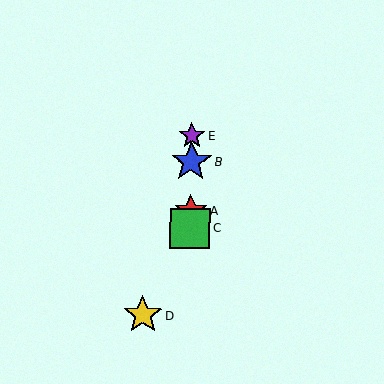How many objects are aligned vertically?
4 objects (A, B, C, E) are aligned vertically.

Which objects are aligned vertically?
Objects A, B, C, E are aligned vertically.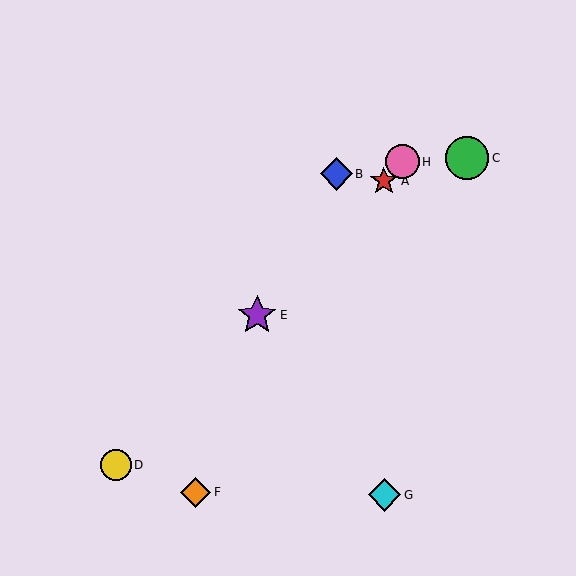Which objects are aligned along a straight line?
Objects A, D, E, H are aligned along a straight line.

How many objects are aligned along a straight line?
4 objects (A, D, E, H) are aligned along a straight line.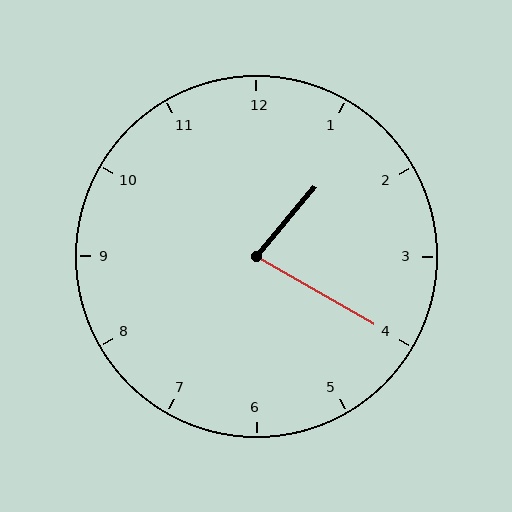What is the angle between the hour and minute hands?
Approximately 80 degrees.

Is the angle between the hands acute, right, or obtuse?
It is acute.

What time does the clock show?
1:20.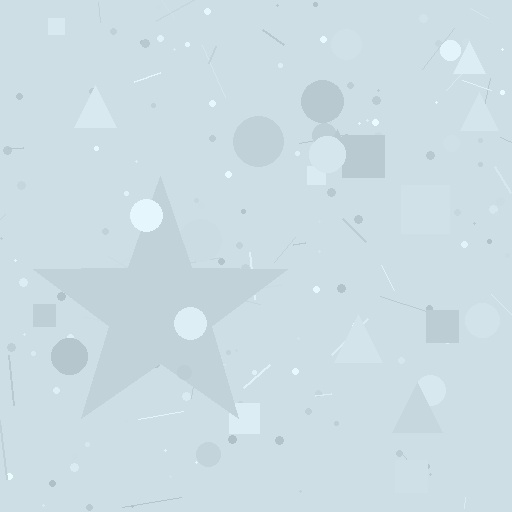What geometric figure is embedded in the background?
A star is embedded in the background.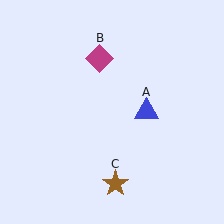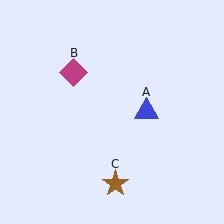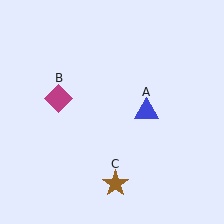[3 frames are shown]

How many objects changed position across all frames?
1 object changed position: magenta diamond (object B).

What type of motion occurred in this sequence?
The magenta diamond (object B) rotated counterclockwise around the center of the scene.